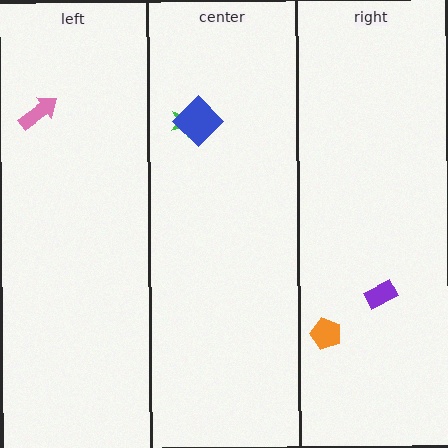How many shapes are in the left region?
1.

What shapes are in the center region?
The green star, the blue diamond.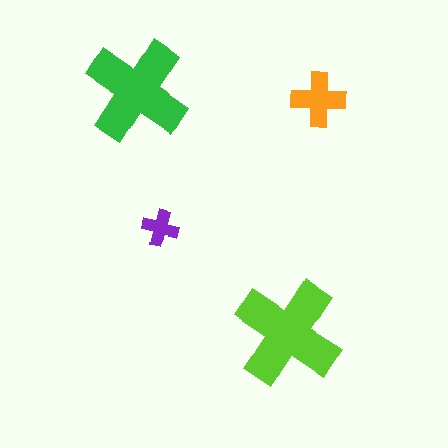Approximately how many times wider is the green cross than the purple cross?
About 3 times wider.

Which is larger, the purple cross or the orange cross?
The orange one.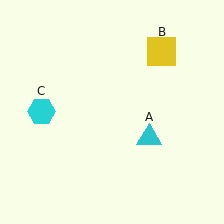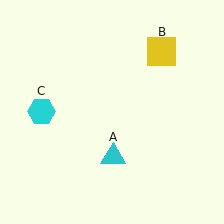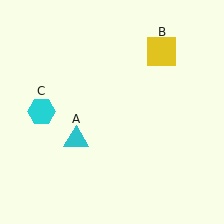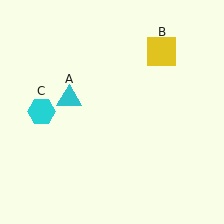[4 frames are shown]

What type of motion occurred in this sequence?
The cyan triangle (object A) rotated clockwise around the center of the scene.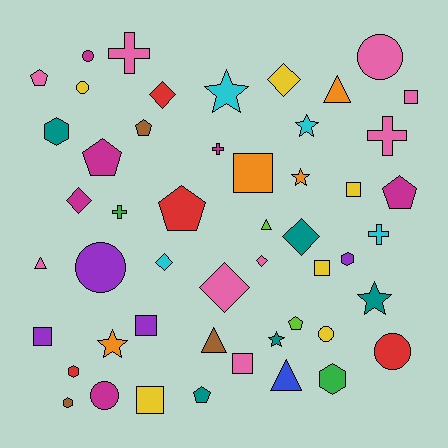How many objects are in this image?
There are 50 objects.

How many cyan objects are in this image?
There are 4 cyan objects.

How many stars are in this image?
There are 6 stars.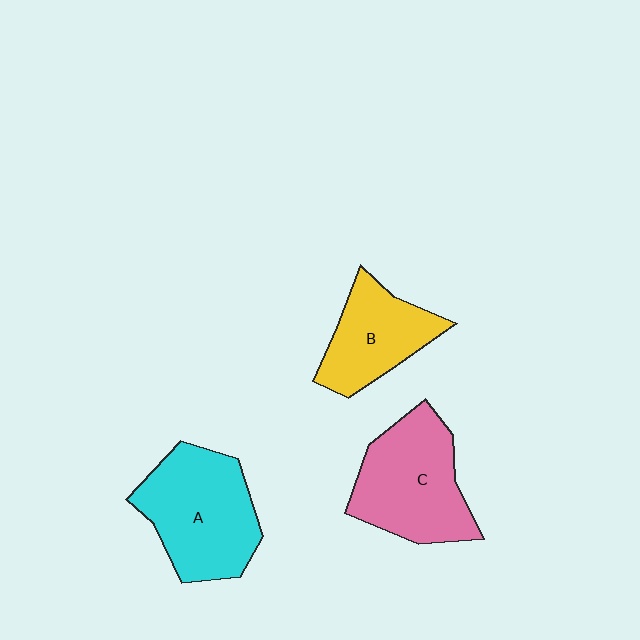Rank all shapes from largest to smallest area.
From largest to smallest: A (cyan), C (pink), B (yellow).